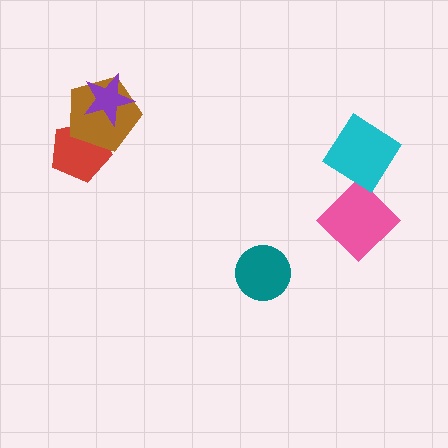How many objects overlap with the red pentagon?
1 object overlaps with the red pentagon.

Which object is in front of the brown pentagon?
The purple star is in front of the brown pentagon.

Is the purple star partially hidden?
No, no other shape covers it.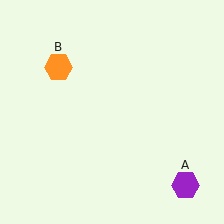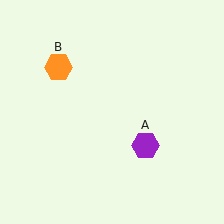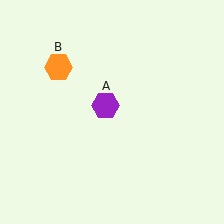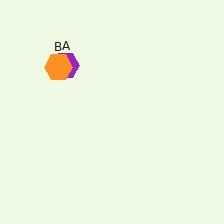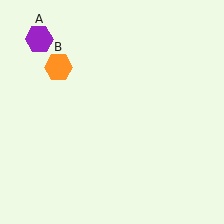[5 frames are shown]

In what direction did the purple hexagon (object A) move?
The purple hexagon (object A) moved up and to the left.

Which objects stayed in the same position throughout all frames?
Orange hexagon (object B) remained stationary.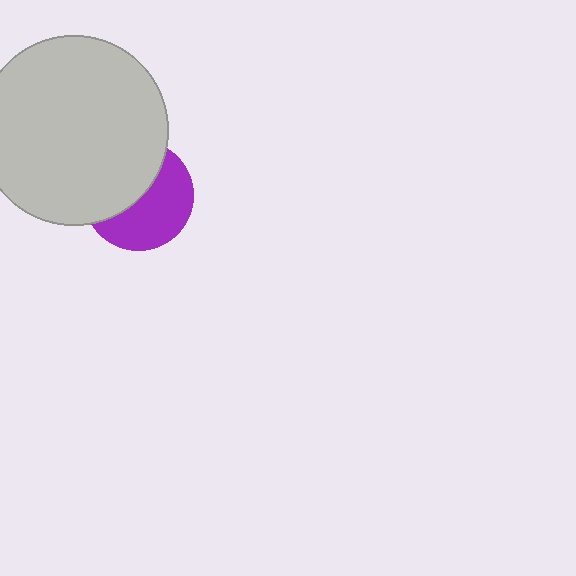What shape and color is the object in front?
The object in front is a light gray circle.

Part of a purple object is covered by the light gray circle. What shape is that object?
It is a circle.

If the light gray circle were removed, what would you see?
You would see the complete purple circle.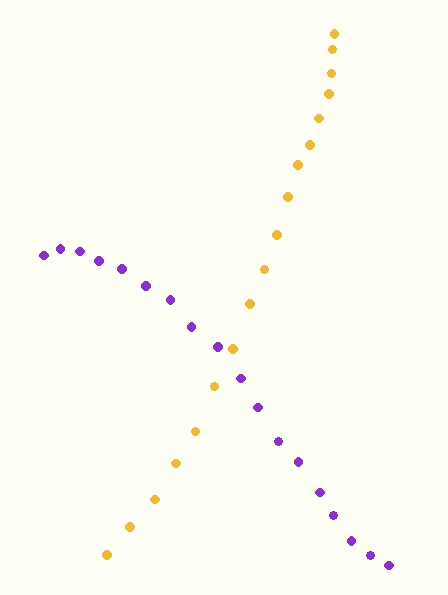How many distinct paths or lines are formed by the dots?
There are 2 distinct paths.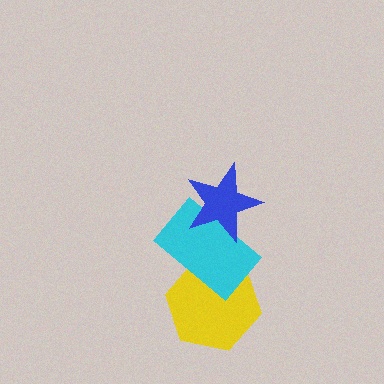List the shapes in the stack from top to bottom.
From top to bottom: the blue star, the cyan rectangle, the yellow hexagon.